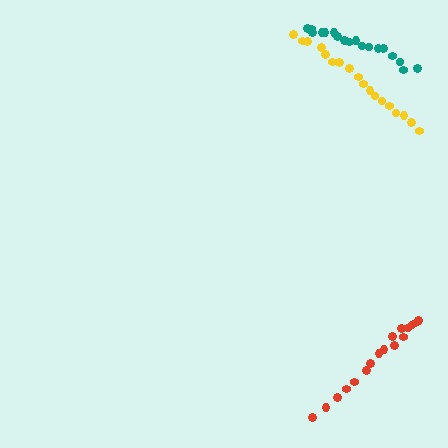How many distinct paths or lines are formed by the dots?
There are 3 distinct paths.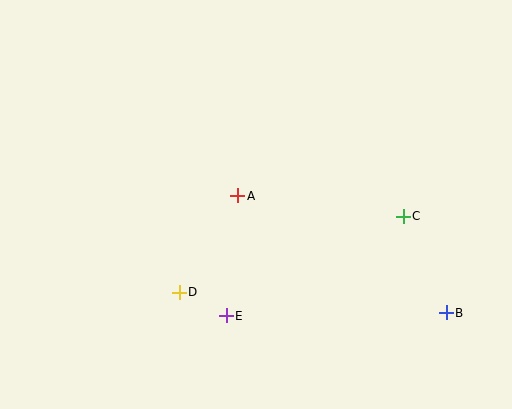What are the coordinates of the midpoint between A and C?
The midpoint between A and C is at (320, 206).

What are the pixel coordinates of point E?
Point E is at (226, 316).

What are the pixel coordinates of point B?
Point B is at (446, 313).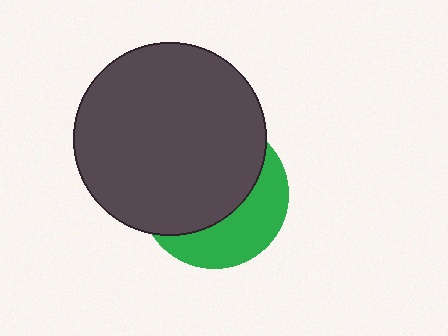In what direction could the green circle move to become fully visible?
The green circle could move toward the lower-right. That would shift it out from behind the dark gray circle entirely.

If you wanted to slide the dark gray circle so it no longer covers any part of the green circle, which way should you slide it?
Slide it toward the upper-left — that is the most direct way to separate the two shapes.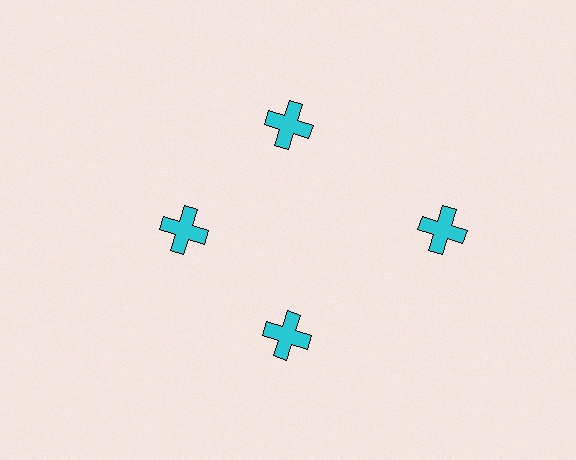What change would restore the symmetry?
The symmetry would be restored by moving it inward, back onto the ring so that all 4 crosses sit at equal angles and equal distance from the center.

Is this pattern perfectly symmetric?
No. The 4 cyan crosses are arranged in a ring, but one element near the 3 o'clock position is pushed outward from the center, breaking the 4-fold rotational symmetry.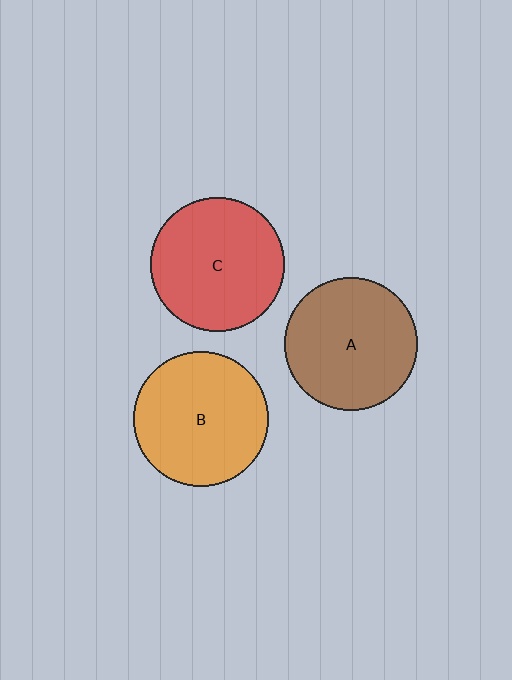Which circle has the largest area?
Circle C (red).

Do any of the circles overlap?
No, none of the circles overlap.